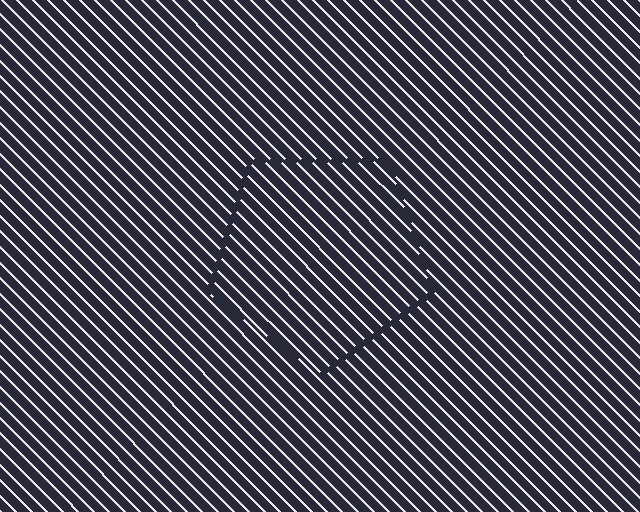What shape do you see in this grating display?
An illusory pentagon. The interior of the shape contains the same grating, shifted by half a period — the contour is defined by the phase discontinuity where line-ends from the inner and outer gratings abut.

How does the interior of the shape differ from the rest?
The interior of the shape contains the same grating, shifted by half a period — the contour is defined by the phase discontinuity where line-ends from the inner and outer gratings abut.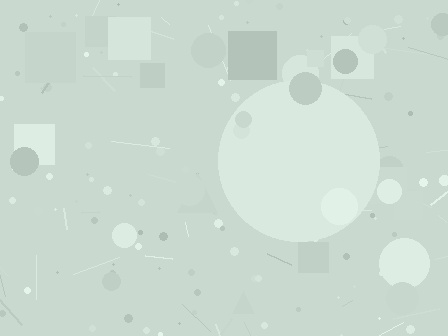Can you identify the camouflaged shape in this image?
The camouflaged shape is a circle.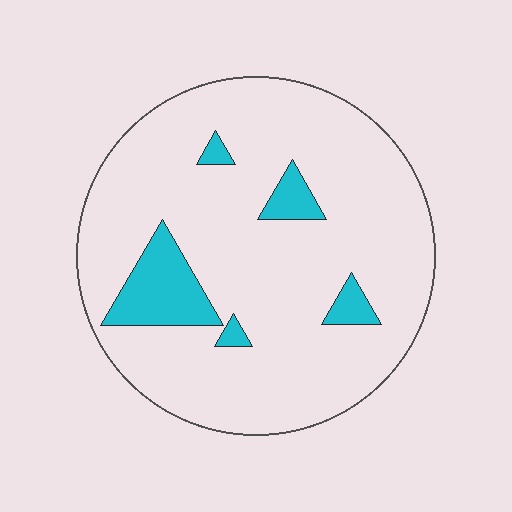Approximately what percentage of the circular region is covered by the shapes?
Approximately 10%.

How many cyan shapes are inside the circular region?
5.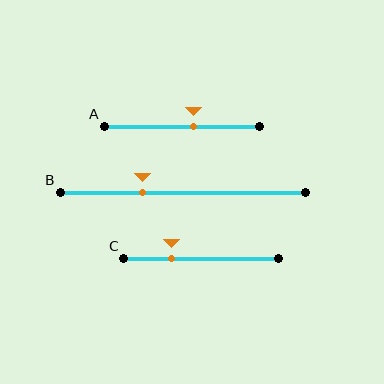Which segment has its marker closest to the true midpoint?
Segment A has its marker closest to the true midpoint.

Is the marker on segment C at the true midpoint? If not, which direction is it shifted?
No, the marker on segment C is shifted to the left by about 19% of the segment length.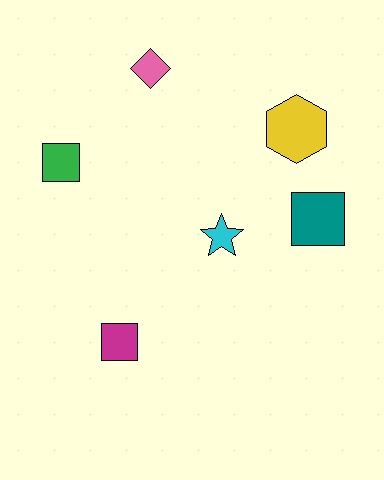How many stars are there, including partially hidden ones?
There is 1 star.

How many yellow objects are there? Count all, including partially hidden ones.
There is 1 yellow object.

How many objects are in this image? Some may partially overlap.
There are 6 objects.